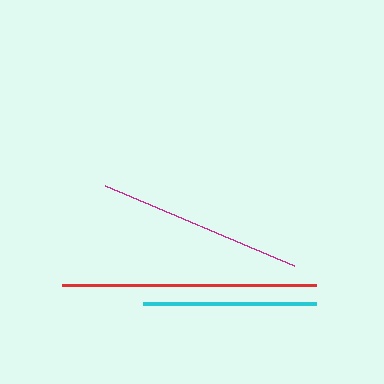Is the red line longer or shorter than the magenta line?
The red line is longer than the magenta line.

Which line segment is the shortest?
The cyan line is the shortest at approximately 173 pixels.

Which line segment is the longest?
The red line is the longest at approximately 254 pixels.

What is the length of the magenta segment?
The magenta segment is approximately 206 pixels long.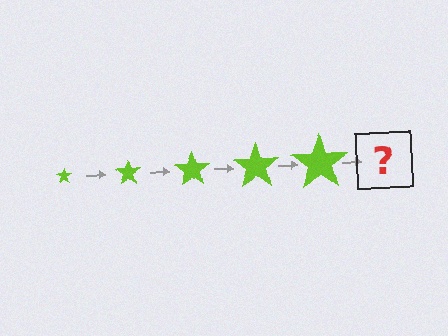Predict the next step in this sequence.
The next step is a lime star, larger than the previous one.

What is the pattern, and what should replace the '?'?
The pattern is that the star gets progressively larger each step. The '?' should be a lime star, larger than the previous one.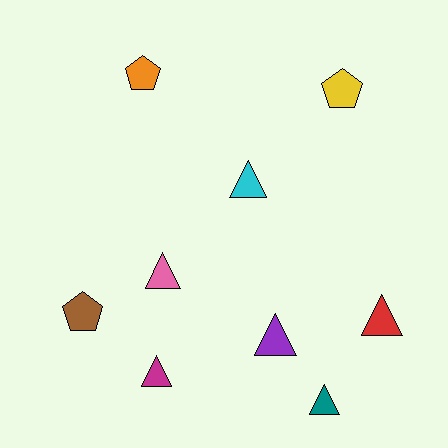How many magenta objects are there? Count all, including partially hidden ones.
There is 1 magenta object.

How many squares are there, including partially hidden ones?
There are no squares.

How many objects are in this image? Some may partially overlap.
There are 9 objects.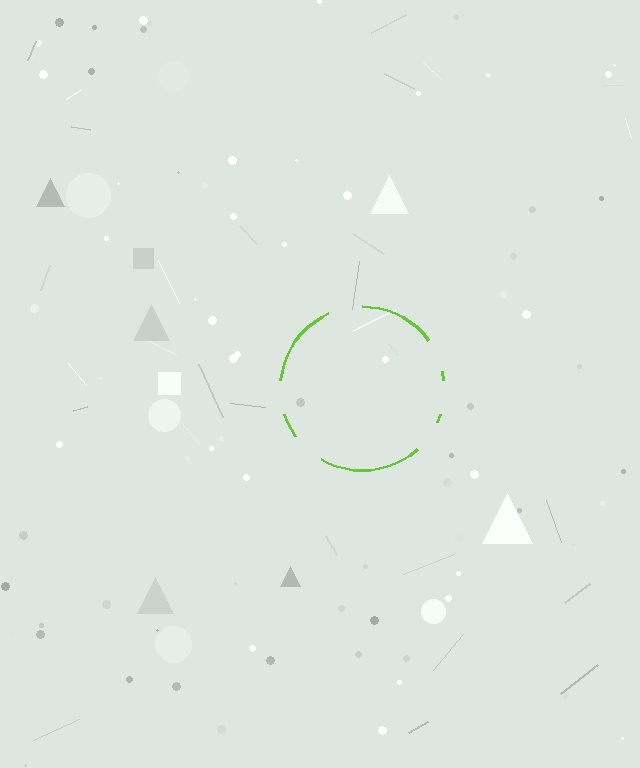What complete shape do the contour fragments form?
The contour fragments form a circle.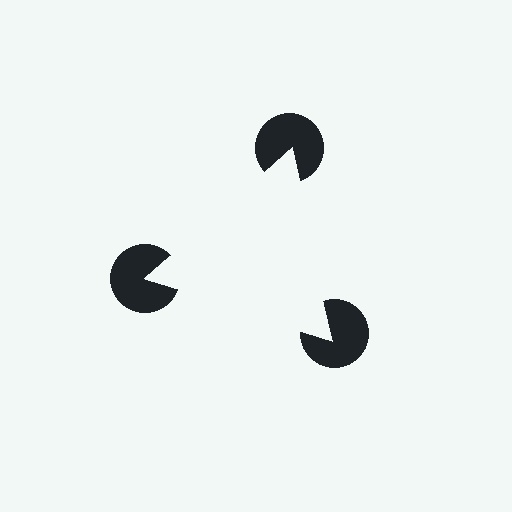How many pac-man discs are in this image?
There are 3 — one at each vertex of the illusory triangle.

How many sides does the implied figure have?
3 sides.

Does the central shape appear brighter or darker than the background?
It typically appears slightly brighter than the background, even though no actual brightness change is drawn.